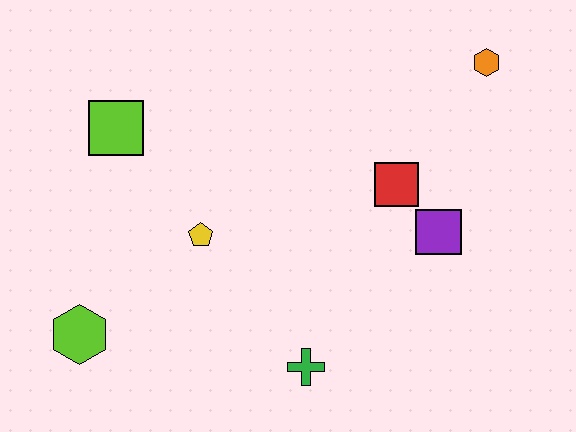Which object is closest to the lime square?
The yellow pentagon is closest to the lime square.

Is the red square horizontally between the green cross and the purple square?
Yes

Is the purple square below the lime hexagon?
No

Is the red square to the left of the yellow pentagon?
No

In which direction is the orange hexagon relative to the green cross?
The orange hexagon is above the green cross.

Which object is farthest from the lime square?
The orange hexagon is farthest from the lime square.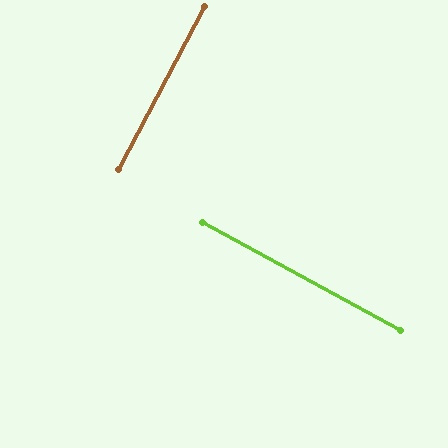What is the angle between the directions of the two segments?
Approximately 89 degrees.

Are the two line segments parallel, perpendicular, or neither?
Perpendicular — they meet at approximately 89°.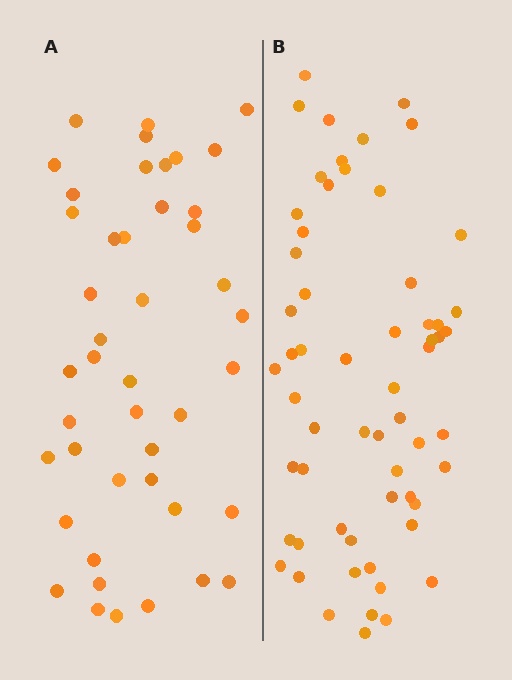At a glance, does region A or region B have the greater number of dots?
Region B (the right region) has more dots.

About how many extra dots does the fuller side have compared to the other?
Region B has approximately 15 more dots than region A.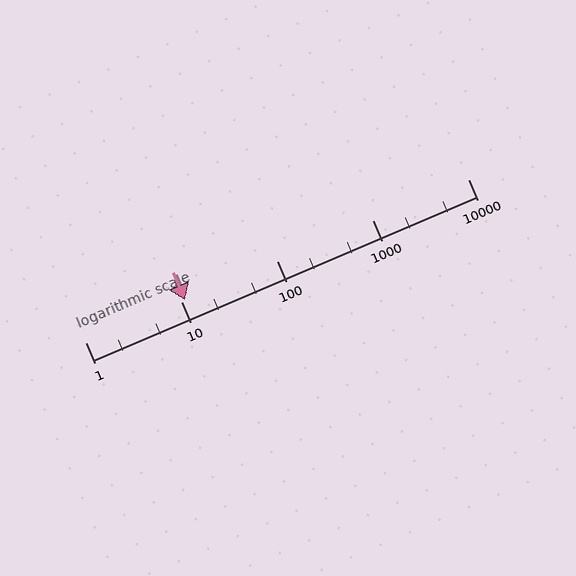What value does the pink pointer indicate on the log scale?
The pointer indicates approximately 11.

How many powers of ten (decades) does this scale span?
The scale spans 4 decades, from 1 to 10000.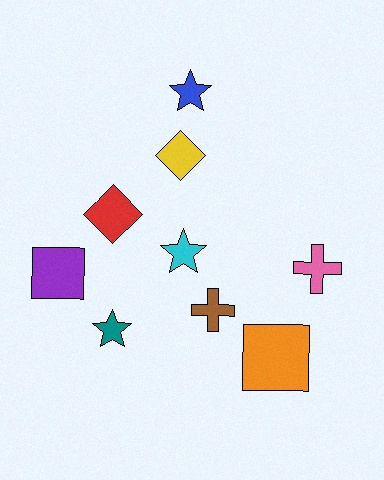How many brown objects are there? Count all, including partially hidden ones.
There is 1 brown object.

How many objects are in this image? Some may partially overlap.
There are 9 objects.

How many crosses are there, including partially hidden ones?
There are 2 crosses.